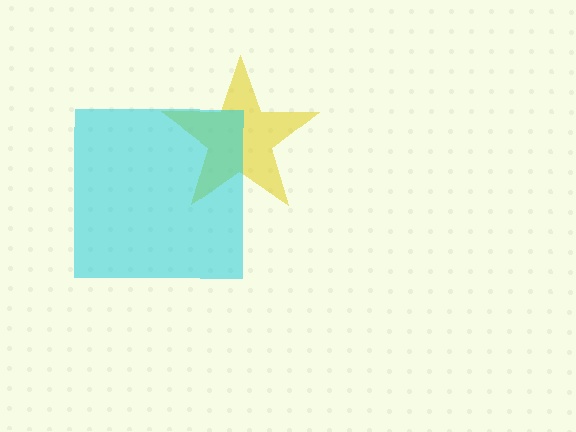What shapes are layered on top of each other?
The layered shapes are: a yellow star, a cyan square.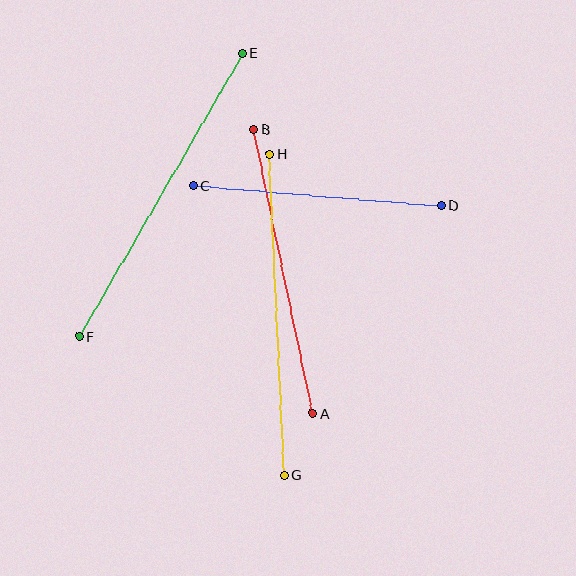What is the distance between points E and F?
The distance is approximately 327 pixels.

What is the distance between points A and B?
The distance is approximately 290 pixels.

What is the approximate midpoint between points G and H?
The midpoint is at approximately (277, 315) pixels.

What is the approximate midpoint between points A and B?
The midpoint is at approximately (284, 271) pixels.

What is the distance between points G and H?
The distance is approximately 322 pixels.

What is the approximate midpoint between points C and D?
The midpoint is at approximately (317, 195) pixels.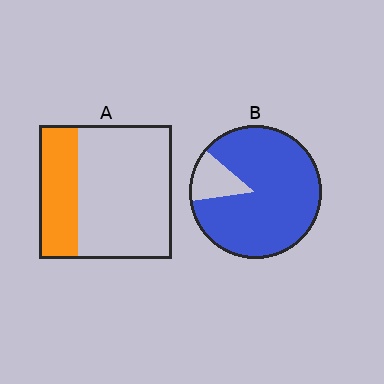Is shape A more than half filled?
No.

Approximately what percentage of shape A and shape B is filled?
A is approximately 30% and B is approximately 85%.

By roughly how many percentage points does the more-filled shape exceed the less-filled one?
By roughly 60 percentage points (B over A).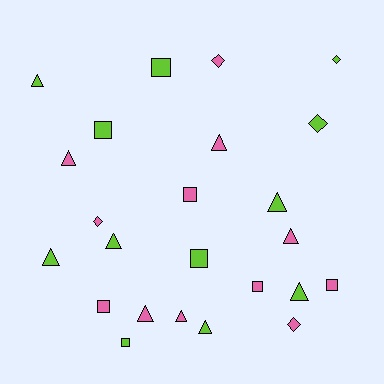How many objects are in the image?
There are 24 objects.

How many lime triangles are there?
There are 6 lime triangles.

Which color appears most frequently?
Pink, with 12 objects.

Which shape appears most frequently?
Triangle, with 11 objects.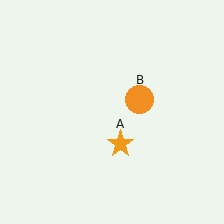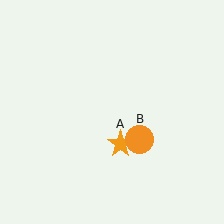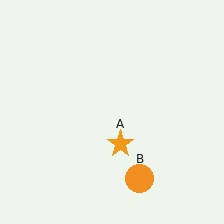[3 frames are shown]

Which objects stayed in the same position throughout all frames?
Orange star (object A) remained stationary.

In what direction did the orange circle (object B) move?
The orange circle (object B) moved down.